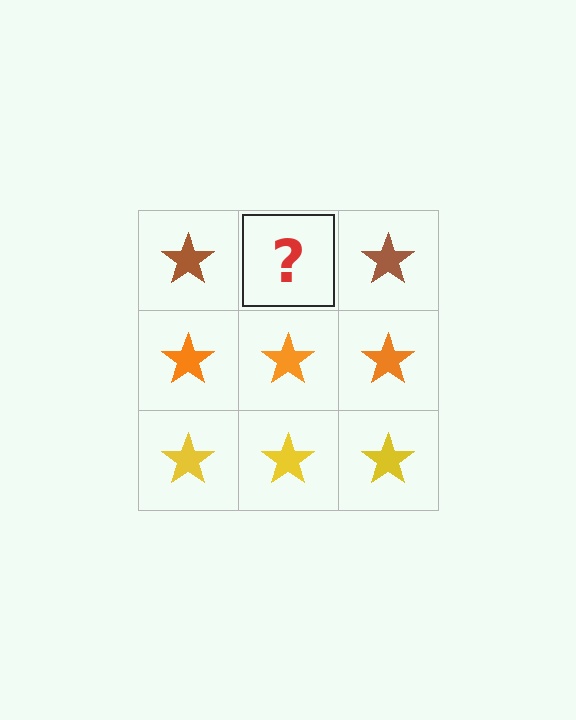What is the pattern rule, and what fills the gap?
The rule is that each row has a consistent color. The gap should be filled with a brown star.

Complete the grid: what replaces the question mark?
The question mark should be replaced with a brown star.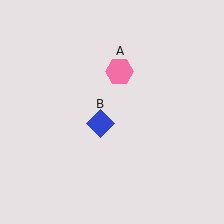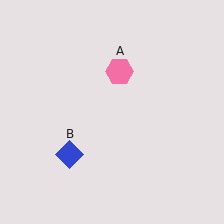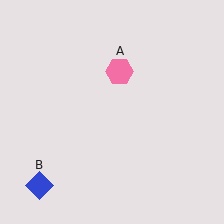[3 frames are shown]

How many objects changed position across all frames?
1 object changed position: blue diamond (object B).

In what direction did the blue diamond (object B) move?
The blue diamond (object B) moved down and to the left.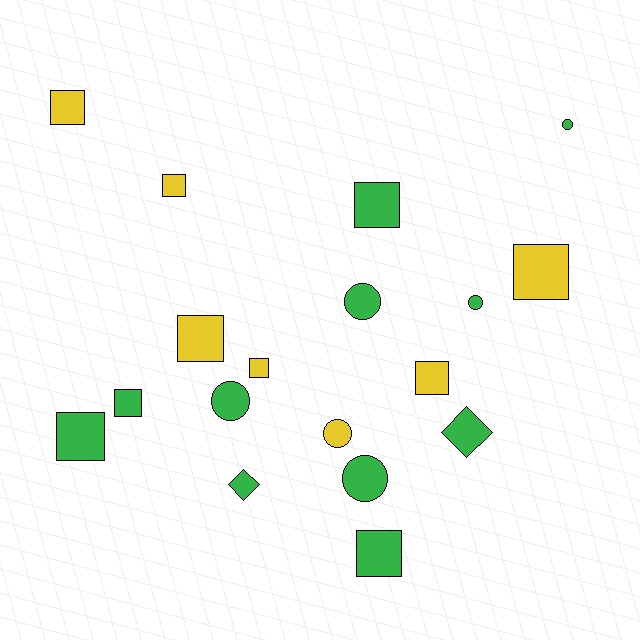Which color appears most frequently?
Green, with 11 objects.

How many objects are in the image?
There are 18 objects.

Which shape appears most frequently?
Square, with 10 objects.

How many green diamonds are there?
There are 2 green diamonds.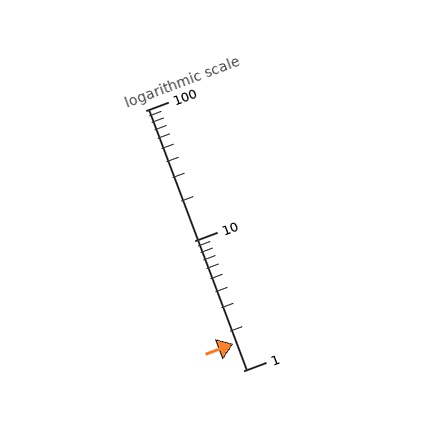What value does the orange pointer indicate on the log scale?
The pointer indicates approximately 1.6.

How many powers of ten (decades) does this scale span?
The scale spans 2 decades, from 1 to 100.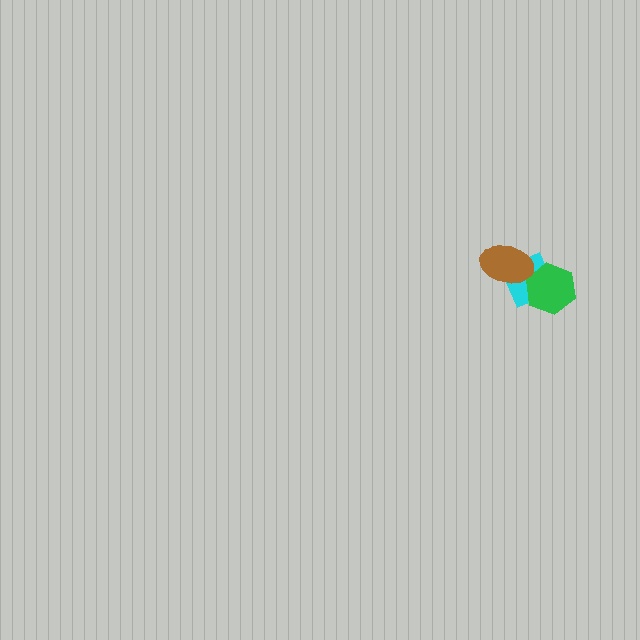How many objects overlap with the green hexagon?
1 object overlaps with the green hexagon.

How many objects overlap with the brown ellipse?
1 object overlaps with the brown ellipse.